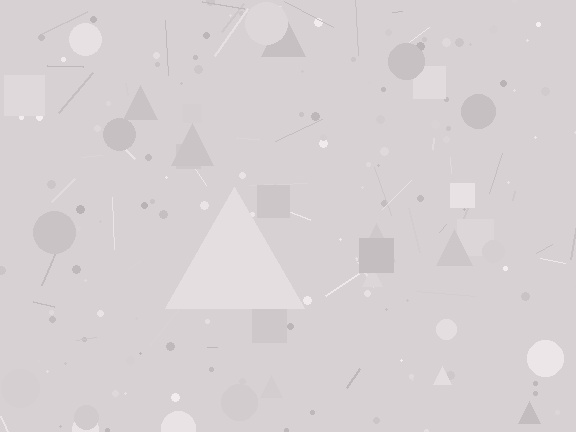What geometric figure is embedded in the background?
A triangle is embedded in the background.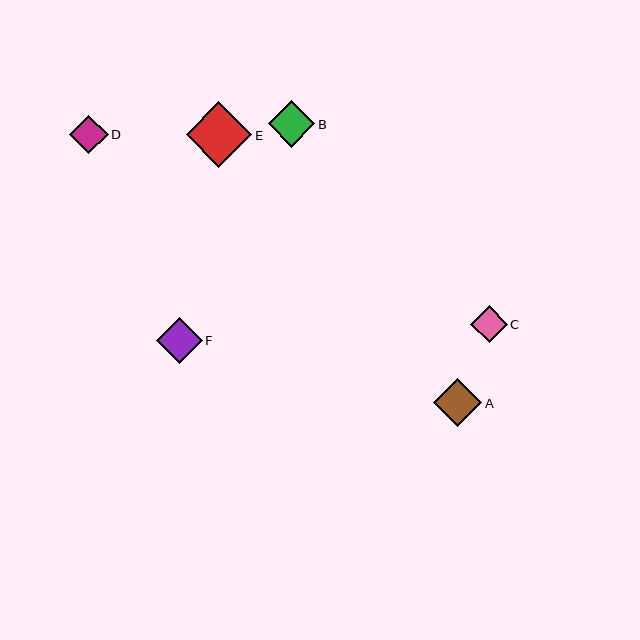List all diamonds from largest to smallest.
From largest to smallest: E, A, B, F, D, C.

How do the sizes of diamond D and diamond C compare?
Diamond D and diamond C are approximately the same size.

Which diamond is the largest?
Diamond E is the largest with a size of approximately 65 pixels.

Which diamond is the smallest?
Diamond C is the smallest with a size of approximately 37 pixels.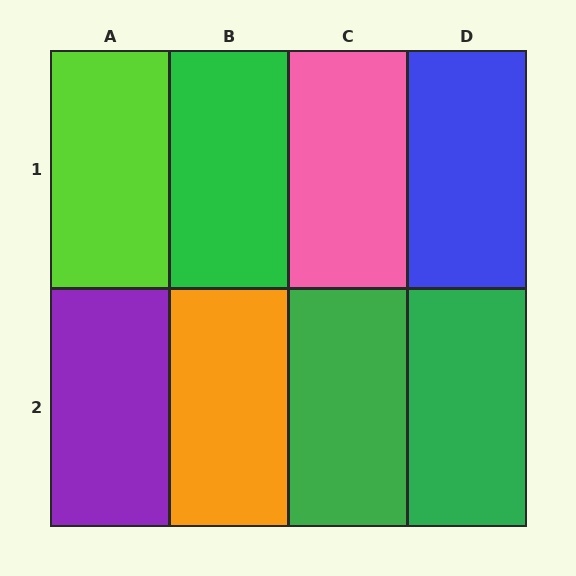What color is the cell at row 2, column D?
Green.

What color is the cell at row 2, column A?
Purple.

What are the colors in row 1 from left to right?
Lime, green, pink, blue.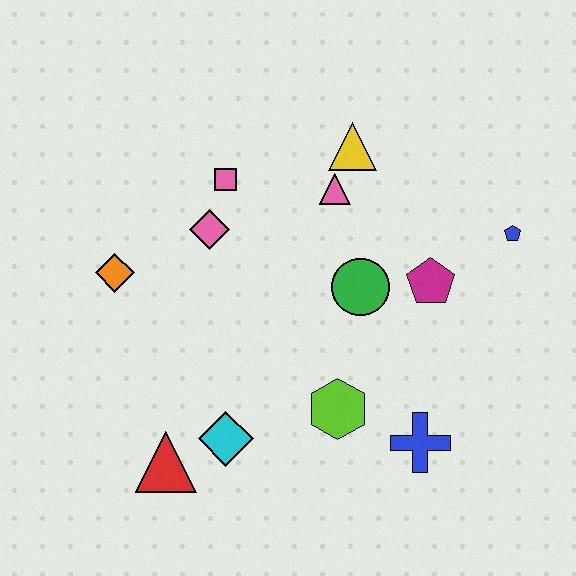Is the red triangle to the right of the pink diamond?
No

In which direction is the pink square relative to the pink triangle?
The pink square is to the left of the pink triangle.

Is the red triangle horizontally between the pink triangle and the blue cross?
No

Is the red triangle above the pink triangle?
No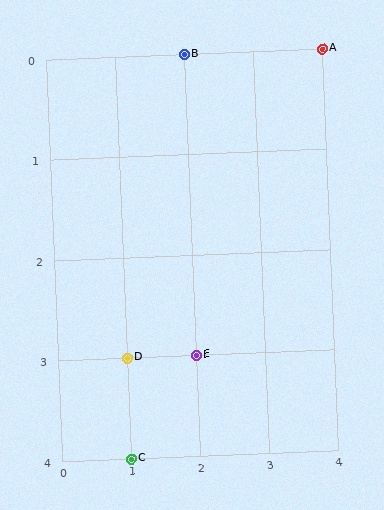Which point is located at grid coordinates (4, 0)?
Point A is at (4, 0).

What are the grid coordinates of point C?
Point C is at grid coordinates (1, 4).